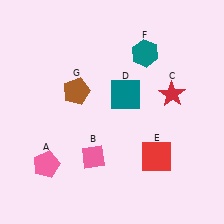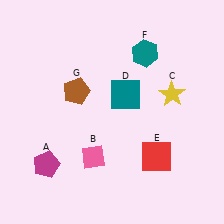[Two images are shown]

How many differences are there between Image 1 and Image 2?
There are 2 differences between the two images.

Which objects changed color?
A changed from pink to magenta. C changed from red to yellow.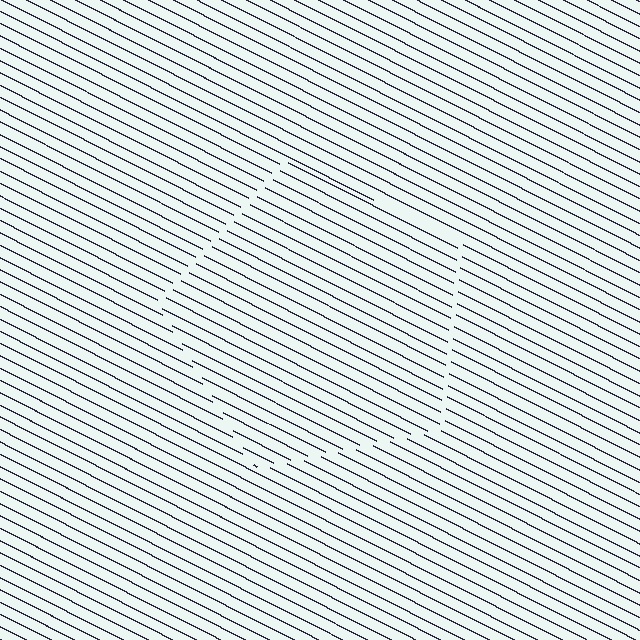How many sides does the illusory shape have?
5 sides — the line-ends trace a pentagon.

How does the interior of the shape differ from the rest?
The interior of the shape contains the same grating, shifted by half a period — the contour is defined by the phase discontinuity where line-ends from the inner and outer gratings abut.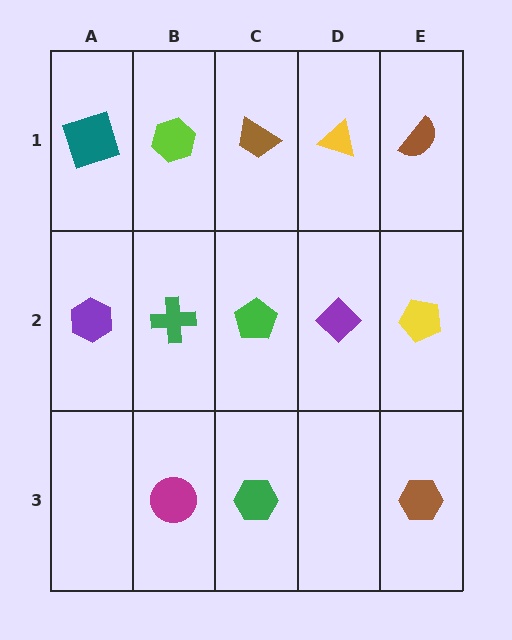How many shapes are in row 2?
5 shapes.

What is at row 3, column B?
A magenta circle.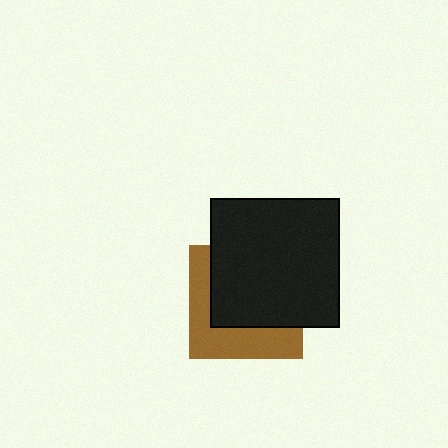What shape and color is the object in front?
The object in front is a black square.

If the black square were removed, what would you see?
You would see the complete brown square.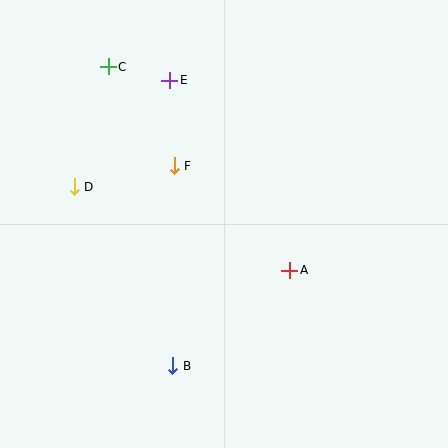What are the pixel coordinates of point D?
Point D is at (74, 187).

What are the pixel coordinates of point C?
Point C is at (108, 67).